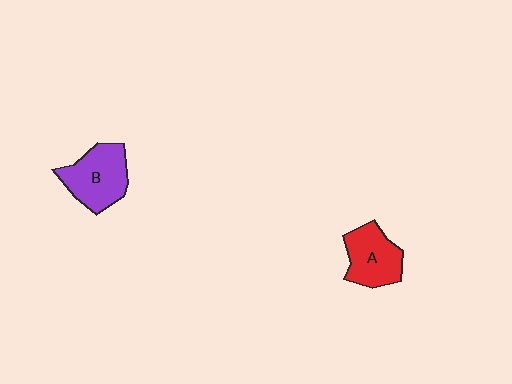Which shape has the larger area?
Shape B (purple).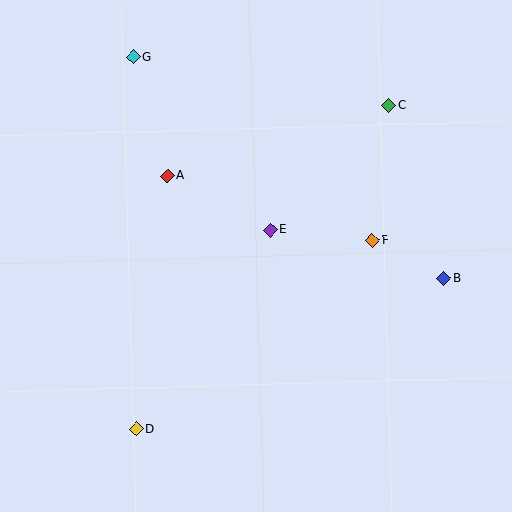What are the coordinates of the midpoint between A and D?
The midpoint between A and D is at (151, 302).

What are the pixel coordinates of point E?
Point E is at (271, 230).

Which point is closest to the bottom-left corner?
Point D is closest to the bottom-left corner.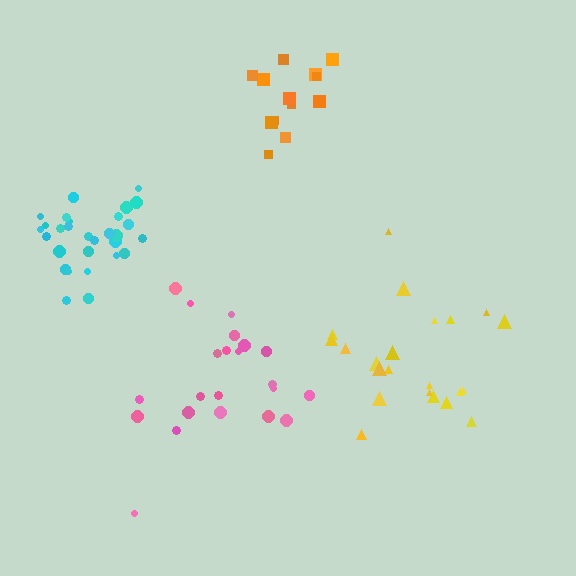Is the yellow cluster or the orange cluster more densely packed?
Orange.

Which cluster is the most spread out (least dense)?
Yellow.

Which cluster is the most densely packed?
Cyan.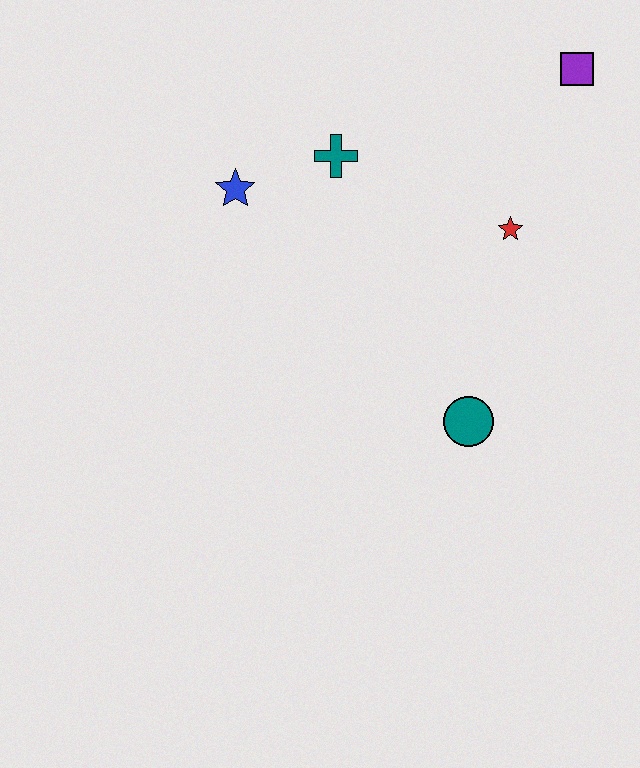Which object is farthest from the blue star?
The purple square is farthest from the blue star.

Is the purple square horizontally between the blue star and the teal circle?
No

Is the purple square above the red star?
Yes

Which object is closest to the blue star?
The teal cross is closest to the blue star.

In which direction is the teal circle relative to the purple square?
The teal circle is below the purple square.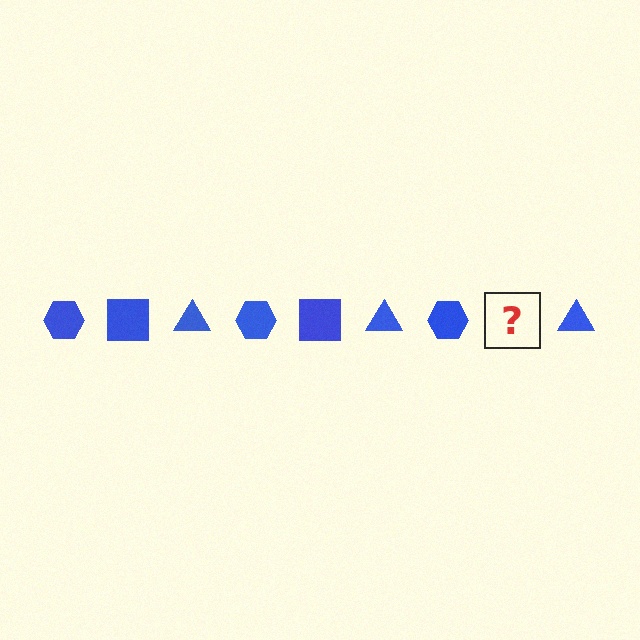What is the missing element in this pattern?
The missing element is a blue square.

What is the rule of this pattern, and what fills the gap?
The rule is that the pattern cycles through hexagon, square, triangle shapes in blue. The gap should be filled with a blue square.